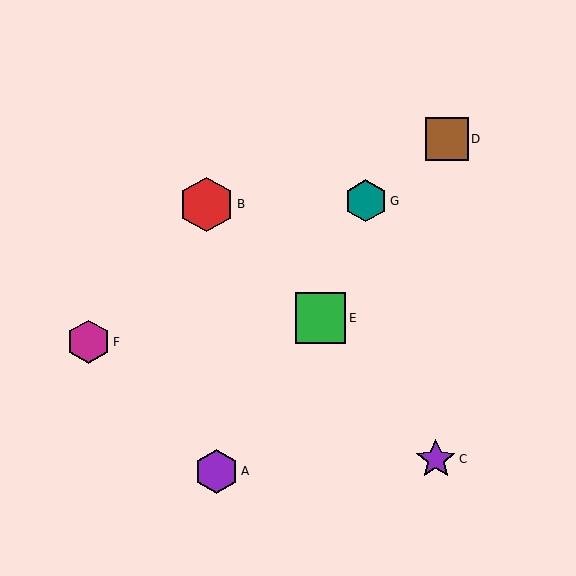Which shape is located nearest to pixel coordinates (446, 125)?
The brown square (labeled D) at (447, 139) is nearest to that location.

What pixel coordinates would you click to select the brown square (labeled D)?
Click at (447, 139) to select the brown square D.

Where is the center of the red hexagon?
The center of the red hexagon is at (207, 204).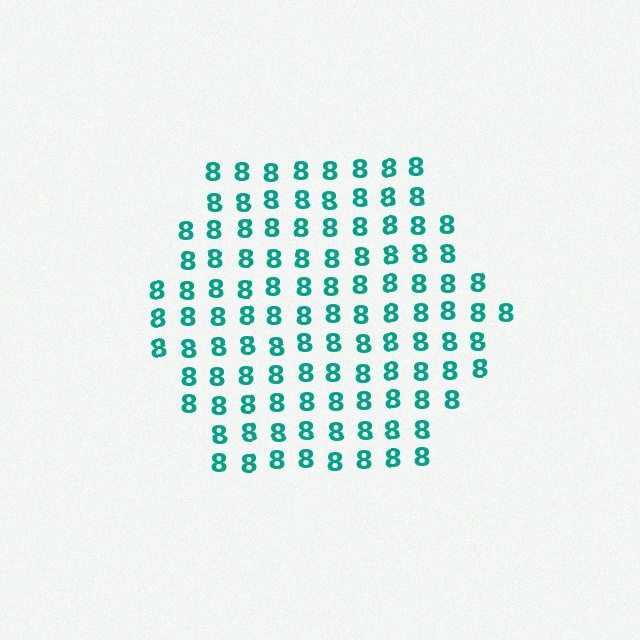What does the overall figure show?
The overall figure shows a hexagon.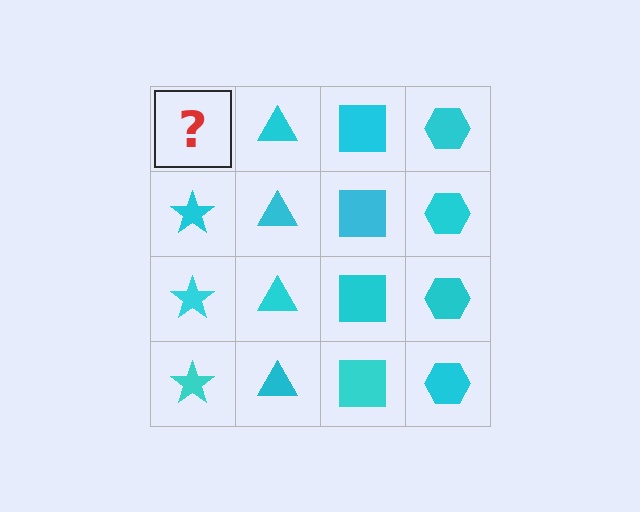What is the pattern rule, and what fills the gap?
The rule is that each column has a consistent shape. The gap should be filled with a cyan star.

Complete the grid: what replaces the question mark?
The question mark should be replaced with a cyan star.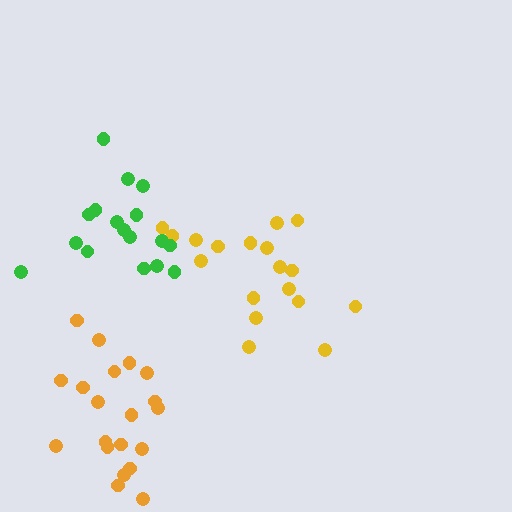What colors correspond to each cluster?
The clusters are colored: yellow, green, orange.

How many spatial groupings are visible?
There are 3 spatial groupings.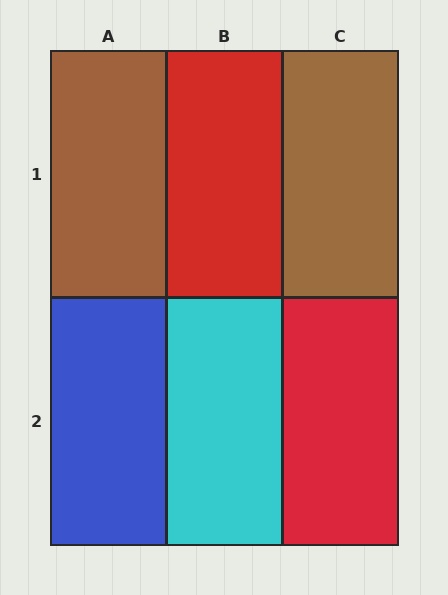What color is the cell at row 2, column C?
Red.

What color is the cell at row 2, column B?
Cyan.